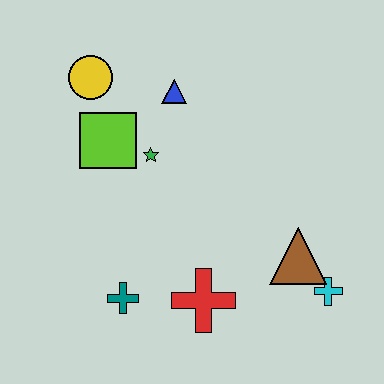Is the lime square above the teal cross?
Yes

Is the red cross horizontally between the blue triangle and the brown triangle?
Yes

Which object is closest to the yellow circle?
The lime square is closest to the yellow circle.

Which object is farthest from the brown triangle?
The yellow circle is farthest from the brown triangle.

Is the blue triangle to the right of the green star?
Yes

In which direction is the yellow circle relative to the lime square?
The yellow circle is above the lime square.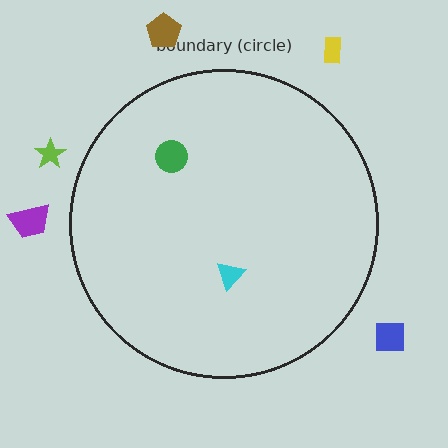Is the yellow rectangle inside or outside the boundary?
Outside.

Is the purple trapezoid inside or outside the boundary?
Outside.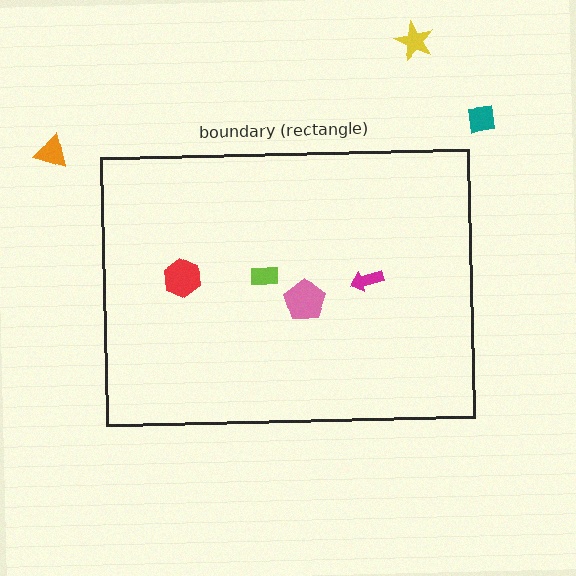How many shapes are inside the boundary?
4 inside, 3 outside.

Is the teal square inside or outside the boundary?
Outside.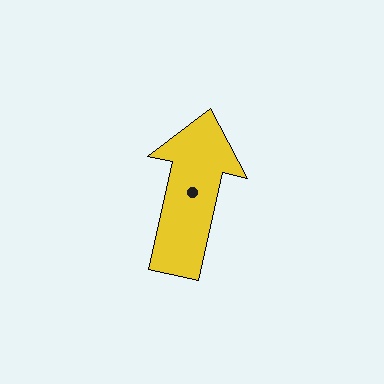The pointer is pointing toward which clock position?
Roughly 12 o'clock.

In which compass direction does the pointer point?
North.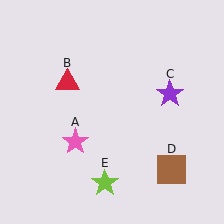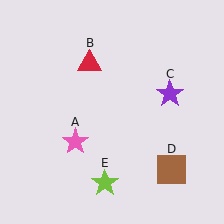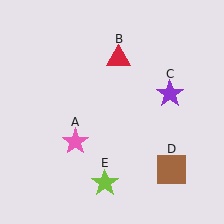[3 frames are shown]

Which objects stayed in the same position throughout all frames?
Pink star (object A) and purple star (object C) and brown square (object D) and lime star (object E) remained stationary.